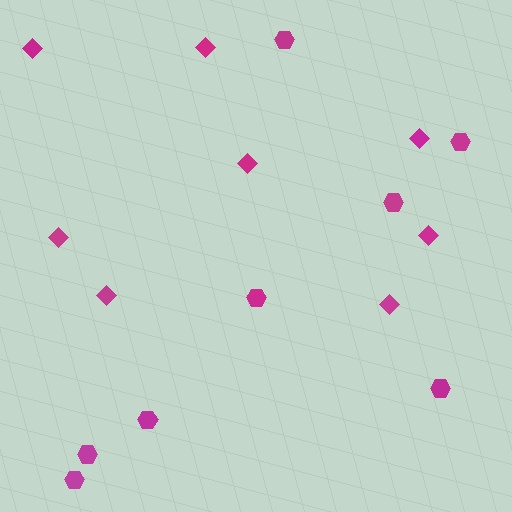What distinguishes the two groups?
There are 2 groups: one group of hexagons (8) and one group of diamonds (8).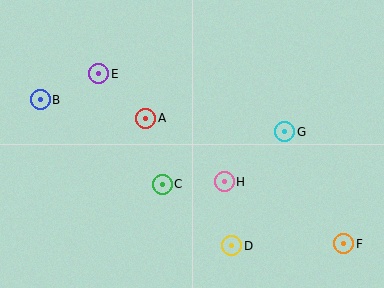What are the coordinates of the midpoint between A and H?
The midpoint between A and H is at (185, 150).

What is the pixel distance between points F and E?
The distance between F and E is 298 pixels.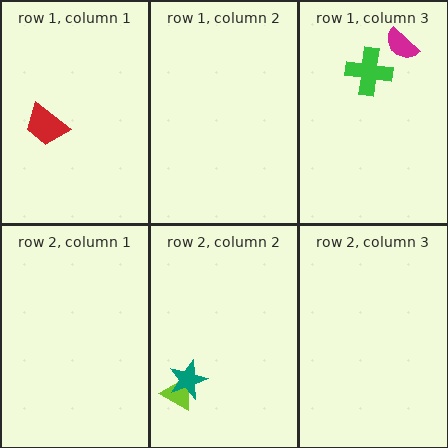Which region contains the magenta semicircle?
The row 1, column 3 region.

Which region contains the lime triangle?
The row 2, column 2 region.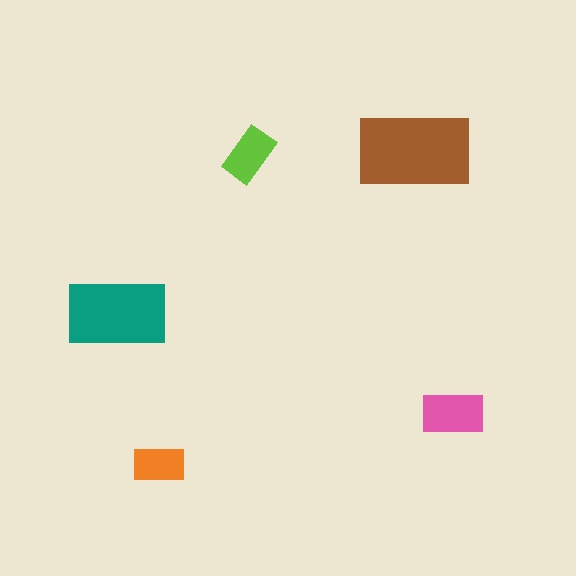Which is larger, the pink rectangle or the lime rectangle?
The pink one.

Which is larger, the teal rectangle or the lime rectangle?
The teal one.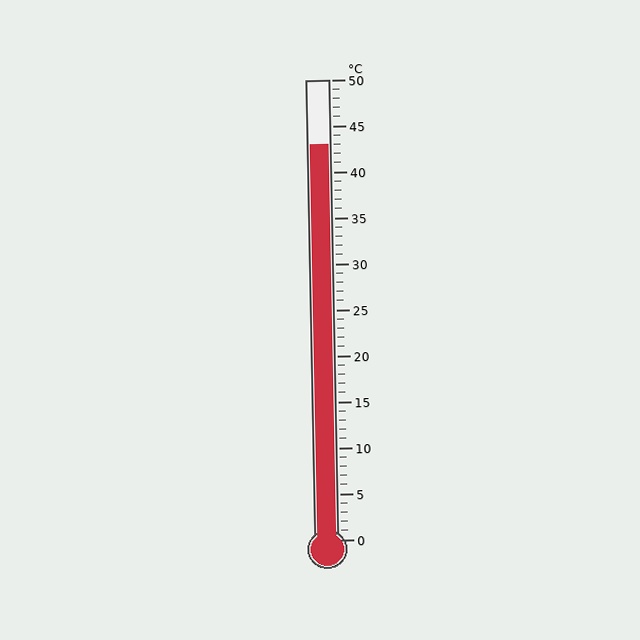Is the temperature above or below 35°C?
The temperature is above 35°C.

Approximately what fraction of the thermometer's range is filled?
The thermometer is filled to approximately 85% of its range.